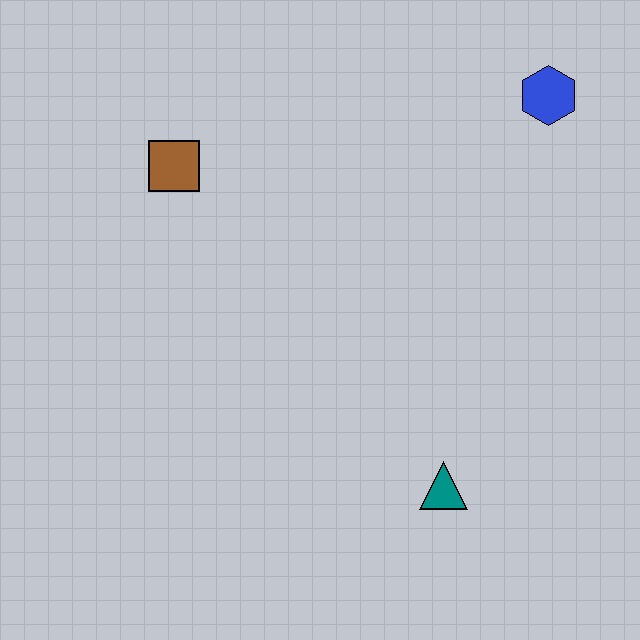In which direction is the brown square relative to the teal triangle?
The brown square is above the teal triangle.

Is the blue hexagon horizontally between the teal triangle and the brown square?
No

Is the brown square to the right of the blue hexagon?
No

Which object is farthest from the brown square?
The teal triangle is farthest from the brown square.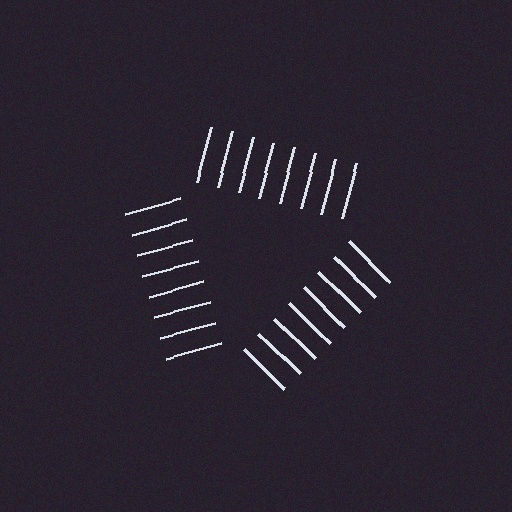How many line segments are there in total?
24 — 8 along each of the 3 edges.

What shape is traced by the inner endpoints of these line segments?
An illusory triangle — the line segments terminate on its edges but no continuous stroke is drawn.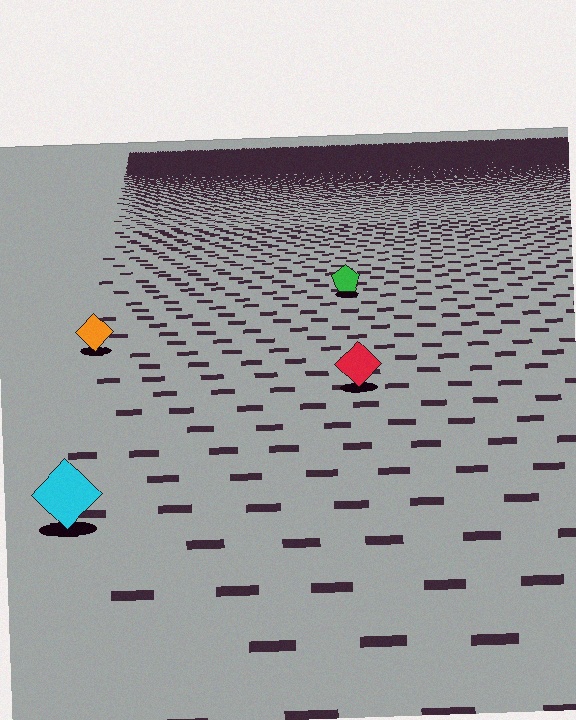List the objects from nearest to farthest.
From nearest to farthest: the cyan diamond, the red diamond, the orange diamond, the green pentagon.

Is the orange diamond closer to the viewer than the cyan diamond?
No. The cyan diamond is closer — you can tell from the texture gradient: the ground texture is coarser near it.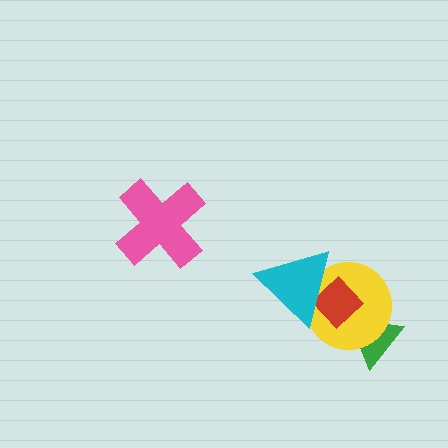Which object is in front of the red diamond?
The cyan triangle is in front of the red diamond.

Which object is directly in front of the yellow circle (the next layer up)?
The red diamond is directly in front of the yellow circle.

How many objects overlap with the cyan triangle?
2 objects overlap with the cyan triangle.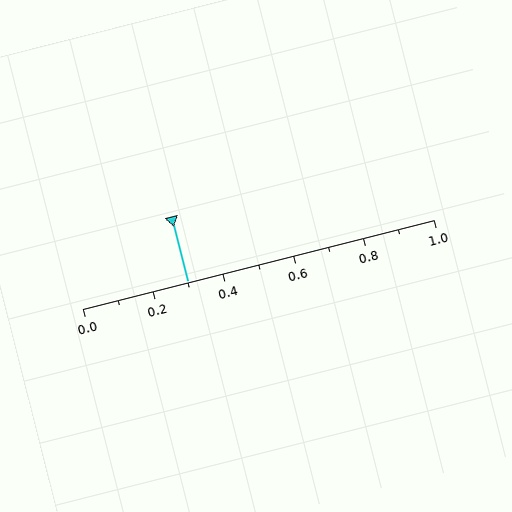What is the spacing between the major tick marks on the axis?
The major ticks are spaced 0.2 apart.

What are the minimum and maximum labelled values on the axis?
The axis runs from 0.0 to 1.0.